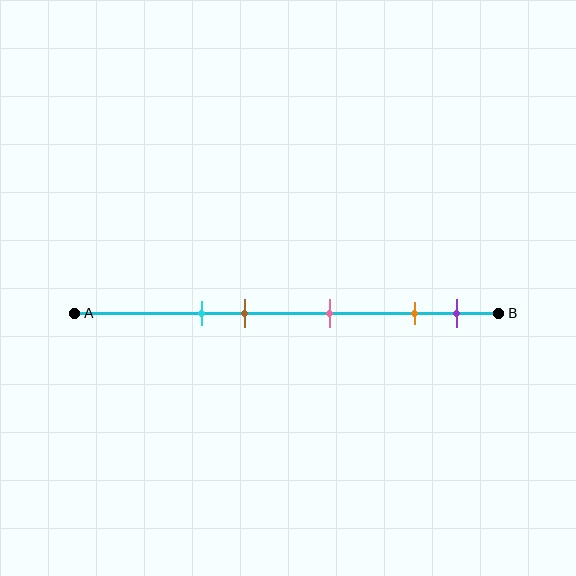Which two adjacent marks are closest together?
The orange and purple marks are the closest adjacent pair.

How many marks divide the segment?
There are 5 marks dividing the segment.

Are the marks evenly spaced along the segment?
No, the marks are not evenly spaced.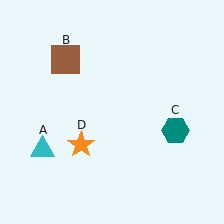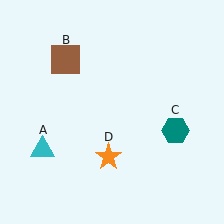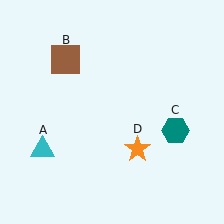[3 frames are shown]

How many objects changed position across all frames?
1 object changed position: orange star (object D).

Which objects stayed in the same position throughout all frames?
Cyan triangle (object A) and brown square (object B) and teal hexagon (object C) remained stationary.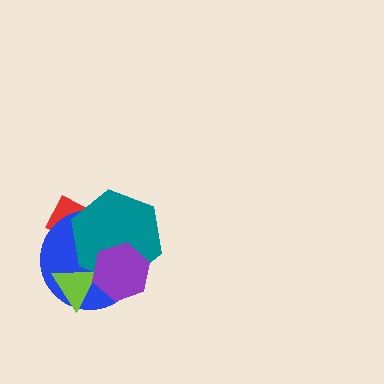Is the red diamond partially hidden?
Yes, it is partially covered by another shape.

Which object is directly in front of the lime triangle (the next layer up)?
The teal hexagon is directly in front of the lime triangle.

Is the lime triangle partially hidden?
Yes, it is partially covered by another shape.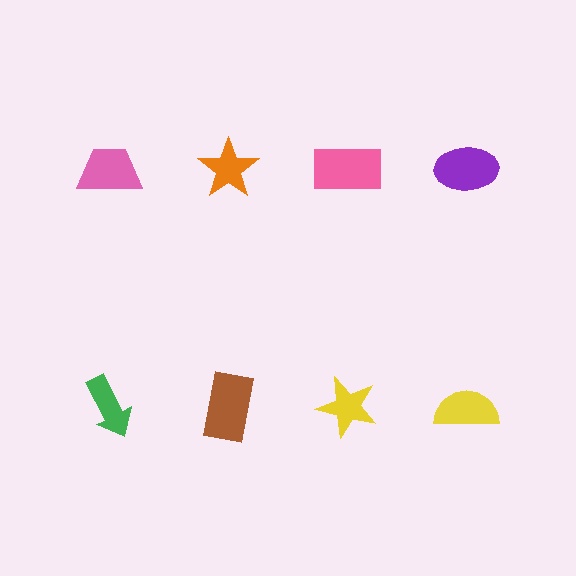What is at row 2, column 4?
A yellow semicircle.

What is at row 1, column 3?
A pink rectangle.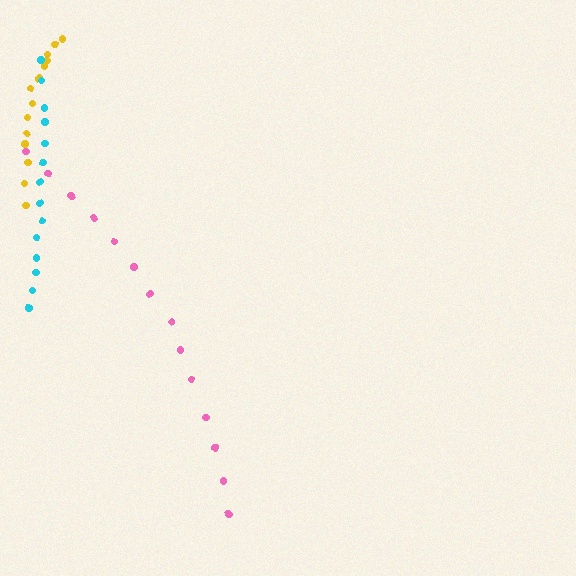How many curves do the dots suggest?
There are 3 distinct paths.